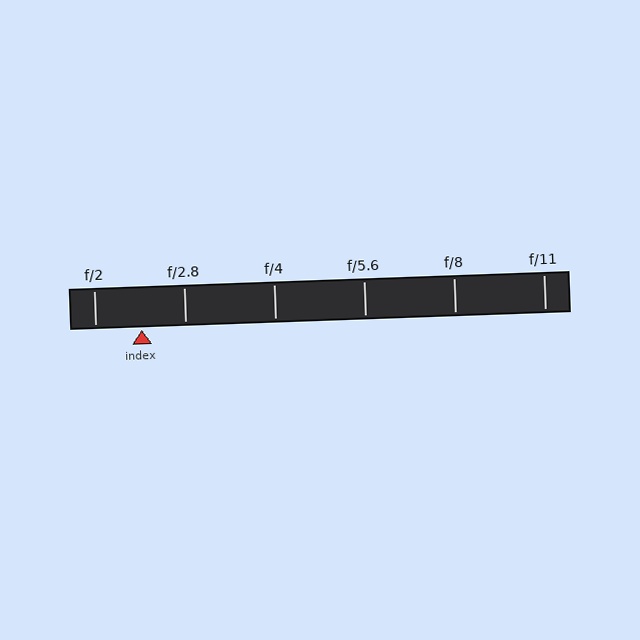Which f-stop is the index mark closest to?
The index mark is closest to f/2.8.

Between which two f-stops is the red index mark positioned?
The index mark is between f/2 and f/2.8.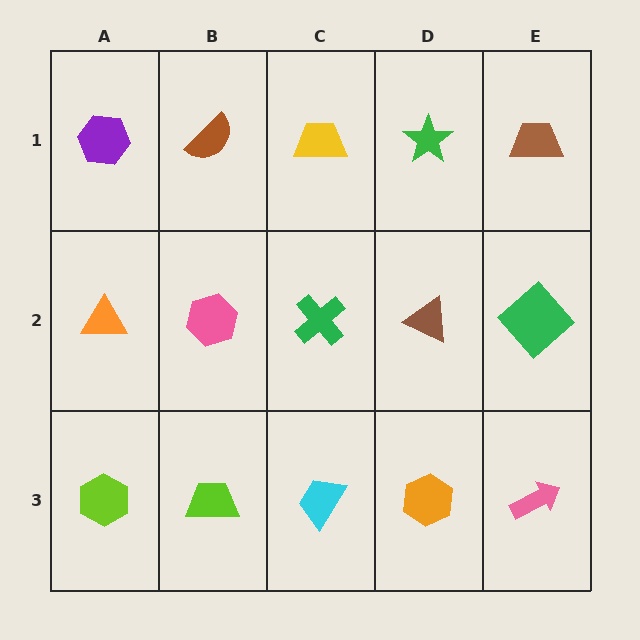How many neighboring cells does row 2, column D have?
4.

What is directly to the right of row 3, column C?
An orange hexagon.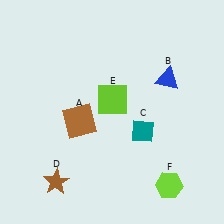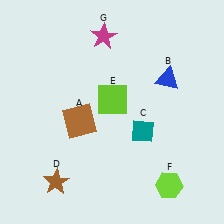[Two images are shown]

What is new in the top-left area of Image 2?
A magenta star (G) was added in the top-left area of Image 2.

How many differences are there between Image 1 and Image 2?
There is 1 difference between the two images.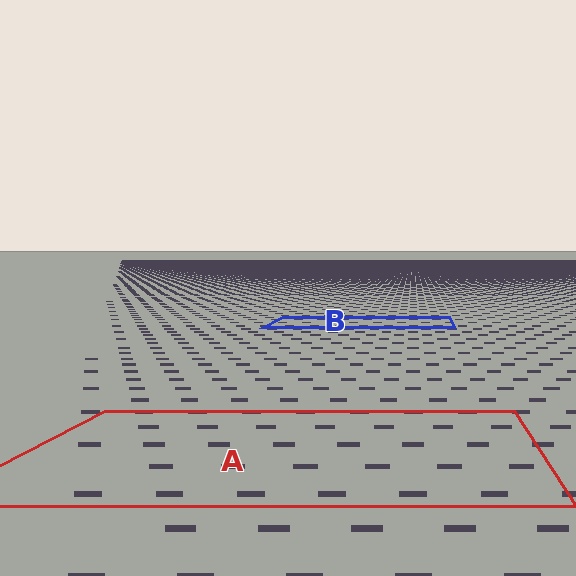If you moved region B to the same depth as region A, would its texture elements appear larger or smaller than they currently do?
They would appear larger. At a closer depth, the same texture elements are projected at a bigger on-screen size.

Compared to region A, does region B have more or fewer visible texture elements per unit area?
Region B has more texture elements per unit area — they are packed more densely because it is farther away.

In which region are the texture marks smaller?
The texture marks are smaller in region B, because it is farther away.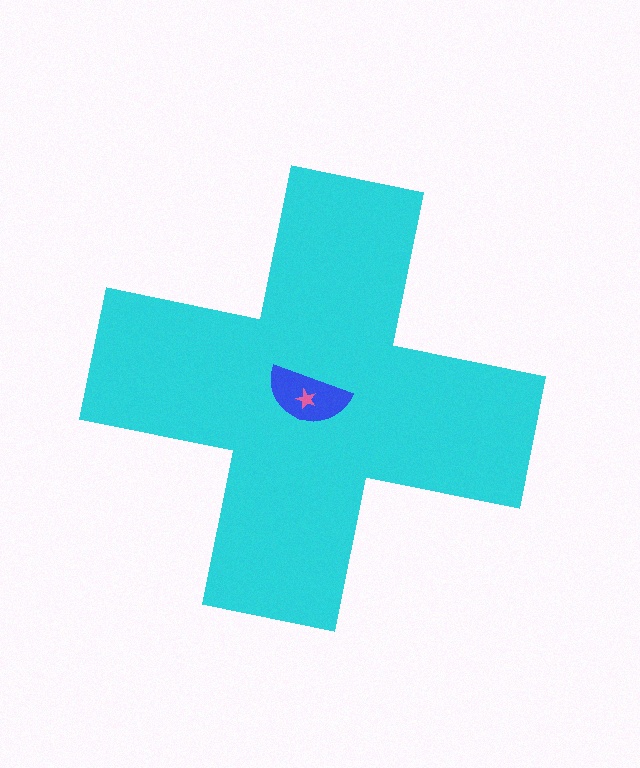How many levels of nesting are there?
3.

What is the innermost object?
The pink star.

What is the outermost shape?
The cyan cross.